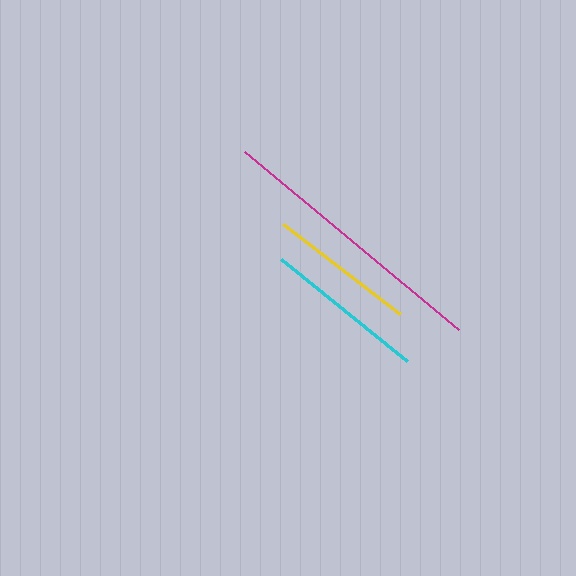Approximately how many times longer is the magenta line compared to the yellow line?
The magenta line is approximately 1.9 times the length of the yellow line.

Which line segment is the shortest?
The yellow line is the shortest at approximately 148 pixels.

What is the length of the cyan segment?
The cyan segment is approximately 162 pixels long.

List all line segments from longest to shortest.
From longest to shortest: magenta, cyan, yellow.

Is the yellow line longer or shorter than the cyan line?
The cyan line is longer than the yellow line.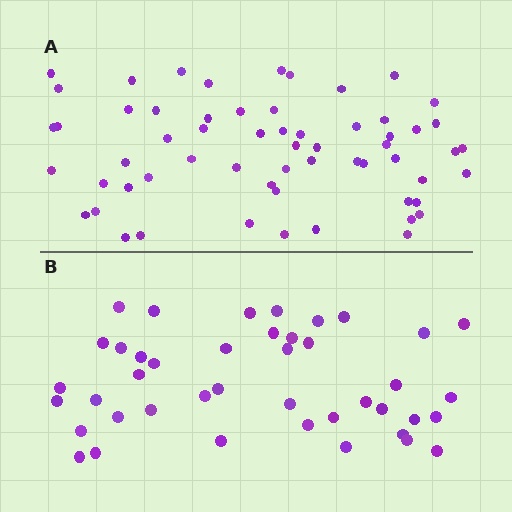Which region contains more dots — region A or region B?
Region A (the top region) has more dots.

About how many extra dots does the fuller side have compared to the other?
Region A has approximately 20 more dots than region B.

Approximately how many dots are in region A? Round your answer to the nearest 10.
About 60 dots.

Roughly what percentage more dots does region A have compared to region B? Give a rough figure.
About 45% more.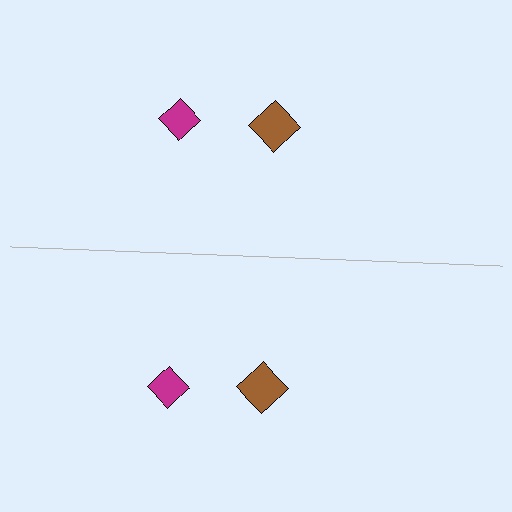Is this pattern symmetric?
Yes, this pattern has bilateral (reflection) symmetry.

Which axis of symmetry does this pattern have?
The pattern has a horizontal axis of symmetry running through the center of the image.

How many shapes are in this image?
There are 4 shapes in this image.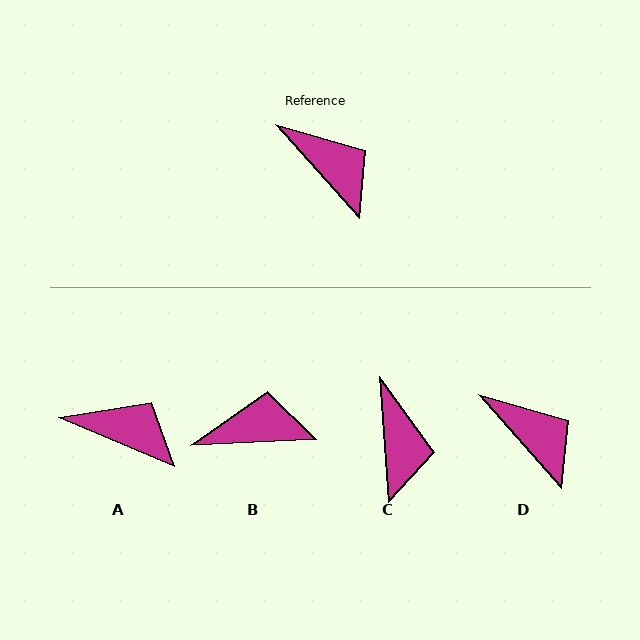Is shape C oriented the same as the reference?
No, it is off by about 38 degrees.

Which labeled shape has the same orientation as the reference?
D.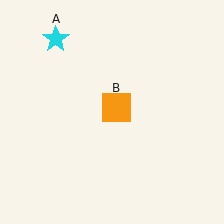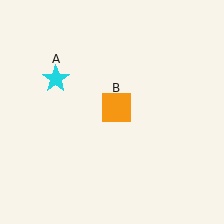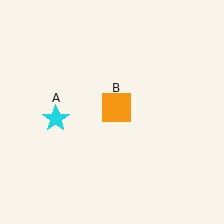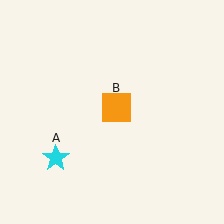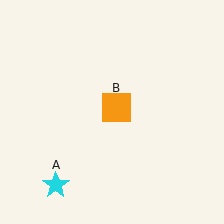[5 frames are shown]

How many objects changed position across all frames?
1 object changed position: cyan star (object A).